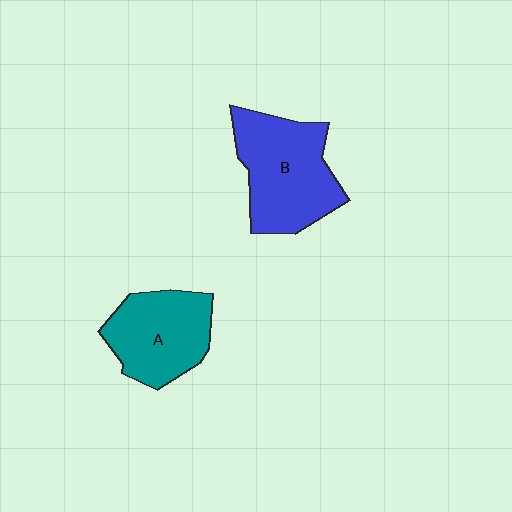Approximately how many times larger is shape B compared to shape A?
Approximately 1.2 times.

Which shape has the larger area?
Shape B (blue).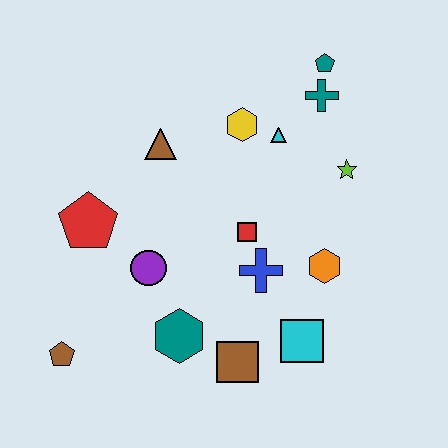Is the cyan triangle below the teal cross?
Yes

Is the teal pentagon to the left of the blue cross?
No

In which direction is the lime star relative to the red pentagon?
The lime star is to the right of the red pentagon.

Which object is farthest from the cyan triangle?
The brown pentagon is farthest from the cyan triangle.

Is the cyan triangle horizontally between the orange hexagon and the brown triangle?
Yes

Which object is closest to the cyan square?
The brown square is closest to the cyan square.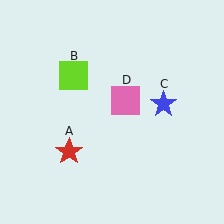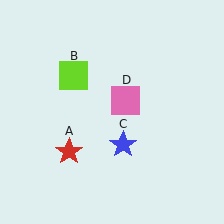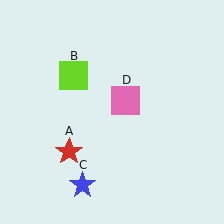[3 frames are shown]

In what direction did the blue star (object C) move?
The blue star (object C) moved down and to the left.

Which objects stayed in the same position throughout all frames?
Red star (object A) and lime square (object B) and pink square (object D) remained stationary.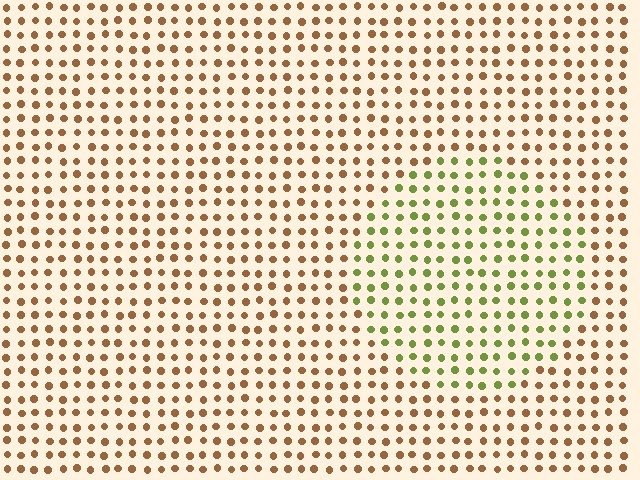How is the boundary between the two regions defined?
The boundary is defined purely by a slight shift in hue (about 58 degrees). Spacing, size, and orientation are identical on both sides.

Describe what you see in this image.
The image is filled with small brown elements in a uniform arrangement. A circle-shaped region is visible where the elements are tinted to a slightly different hue, forming a subtle color boundary.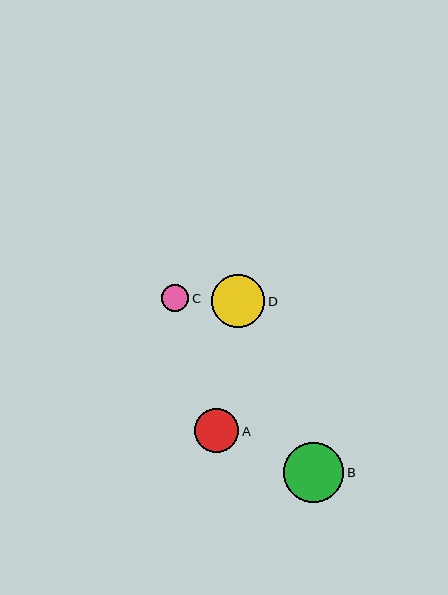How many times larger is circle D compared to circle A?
Circle D is approximately 1.2 times the size of circle A.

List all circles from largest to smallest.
From largest to smallest: B, D, A, C.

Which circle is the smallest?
Circle C is the smallest with a size of approximately 27 pixels.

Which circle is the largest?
Circle B is the largest with a size of approximately 60 pixels.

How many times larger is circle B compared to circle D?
Circle B is approximately 1.1 times the size of circle D.